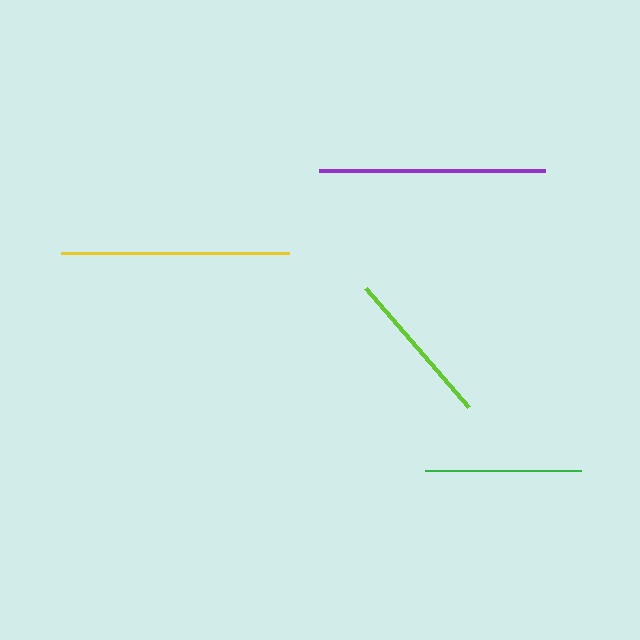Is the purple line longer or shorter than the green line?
The purple line is longer than the green line.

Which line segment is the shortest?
The green line is the shortest at approximately 156 pixels.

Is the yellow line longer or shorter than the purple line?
The yellow line is longer than the purple line.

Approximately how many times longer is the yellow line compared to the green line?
The yellow line is approximately 1.5 times the length of the green line.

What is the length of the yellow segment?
The yellow segment is approximately 228 pixels long.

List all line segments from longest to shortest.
From longest to shortest: yellow, purple, lime, green.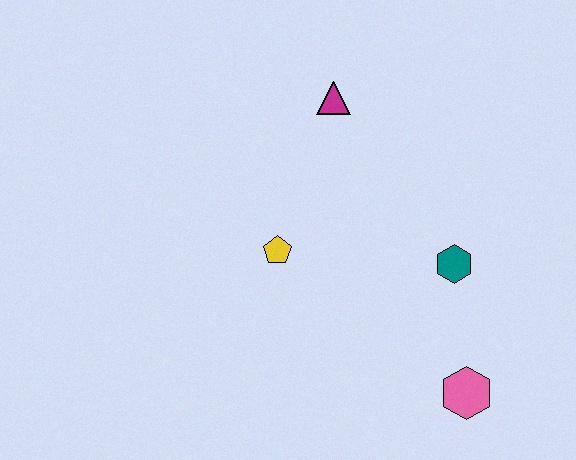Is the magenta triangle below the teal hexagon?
No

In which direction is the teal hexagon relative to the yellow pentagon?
The teal hexagon is to the right of the yellow pentagon.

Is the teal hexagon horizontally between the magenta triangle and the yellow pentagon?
No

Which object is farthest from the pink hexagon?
The magenta triangle is farthest from the pink hexagon.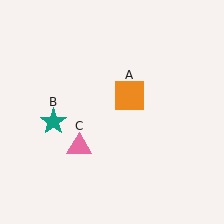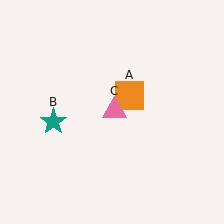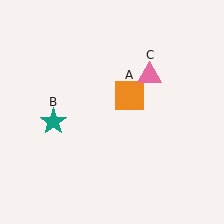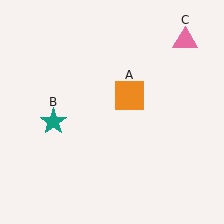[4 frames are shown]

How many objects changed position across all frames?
1 object changed position: pink triangle (object C).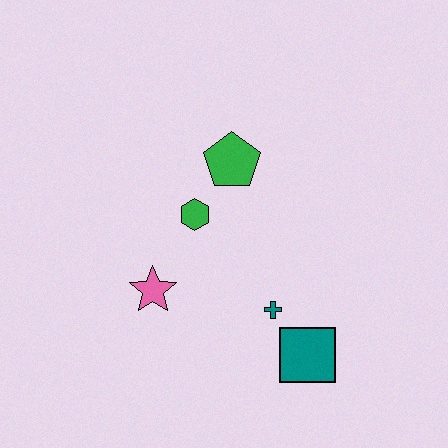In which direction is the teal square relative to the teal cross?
The teal square is below the teal cross.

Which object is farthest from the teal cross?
The green pentagon is farthest from the teal cross.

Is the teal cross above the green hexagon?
No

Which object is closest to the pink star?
The green hexagon is closest to the pink star.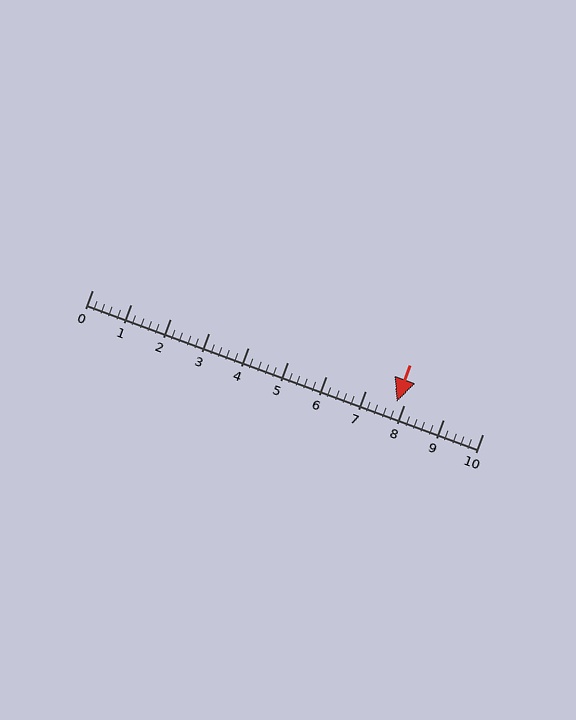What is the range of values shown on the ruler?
The ruler shows values from 0 to 10.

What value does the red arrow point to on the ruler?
The red arrow points to approximately 7.8.